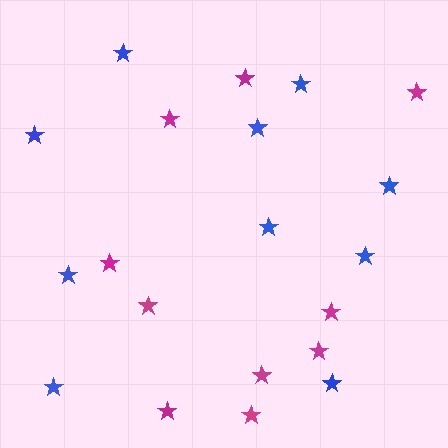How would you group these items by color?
There are 2 groups: one group of blue stars (10) and one group of magenta stars (10).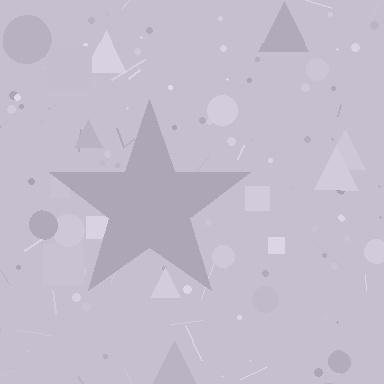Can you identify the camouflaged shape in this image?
The camouflaged shape is a star.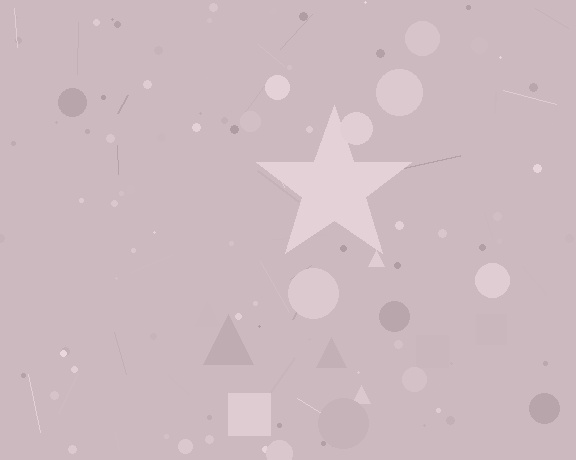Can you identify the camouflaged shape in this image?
The camouflaged shape is a star.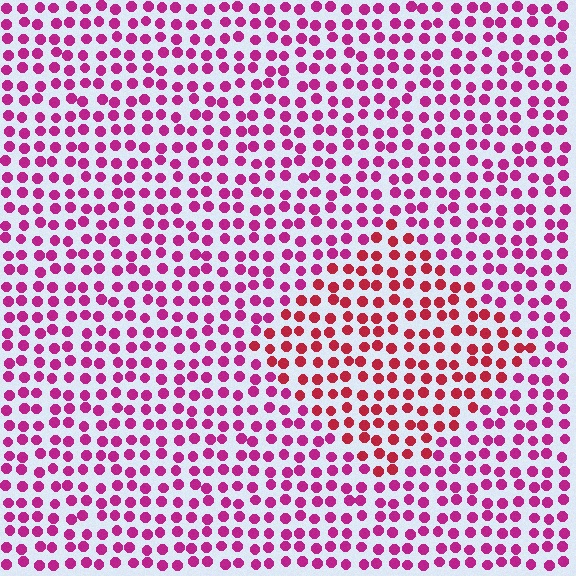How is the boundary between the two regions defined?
The boundary is defined purely by a slight shift in hue (about 31 degrees). Spacing, size, and orientation are identical on both sides.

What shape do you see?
I see a diamond.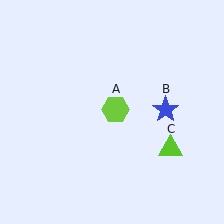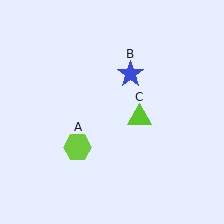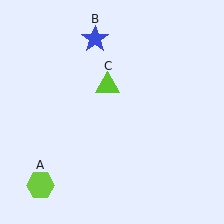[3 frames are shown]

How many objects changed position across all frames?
3 objects changed position: lime hexagon (object A), blue star (object B), lime triangle (object C).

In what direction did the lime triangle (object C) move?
The lime triangle (object C) moved up and to the left.